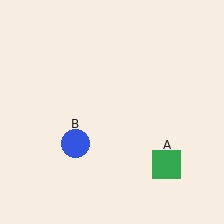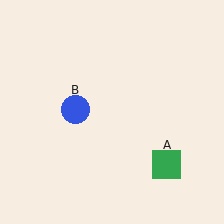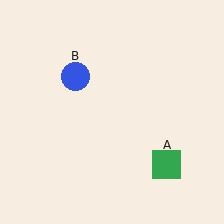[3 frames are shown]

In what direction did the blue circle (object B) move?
The blue circle (object B) moved up.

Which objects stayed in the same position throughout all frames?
Green square (object A) remained stationary.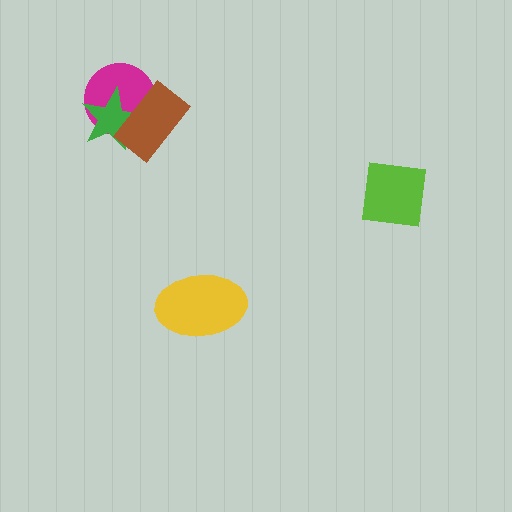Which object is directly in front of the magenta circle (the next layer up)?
The green star is directly in front of the magenta circle.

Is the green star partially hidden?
Yes, it is partially covered by another shape.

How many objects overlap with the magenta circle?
2 objects overlap with the magenta circle.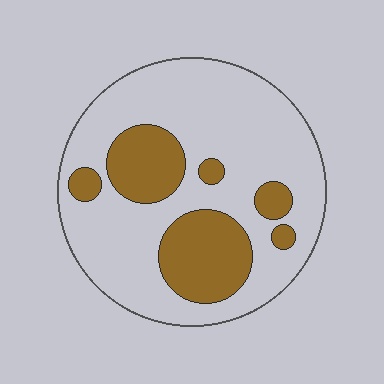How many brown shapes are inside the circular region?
6.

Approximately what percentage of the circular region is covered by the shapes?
Approximately 25%.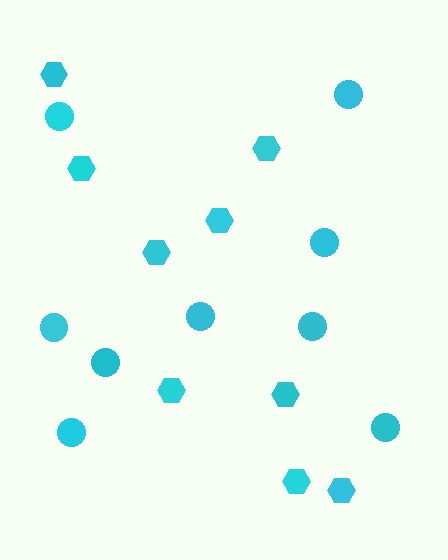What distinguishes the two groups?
There are 2 groups: one group of hexagons (9) and one group of circles (9).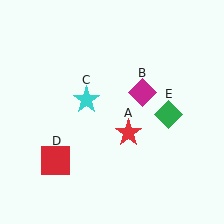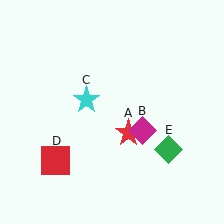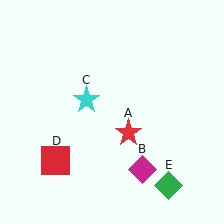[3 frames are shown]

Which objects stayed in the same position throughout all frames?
Red star (object A) and cyan star (object C) and red square (object D) remained stationary.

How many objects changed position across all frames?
2 objects changed position: magenta diamond (object B), green diamond (object E).